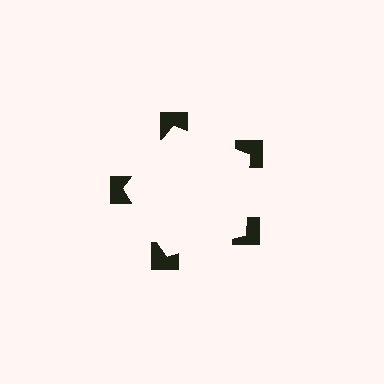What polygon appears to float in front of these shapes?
An illusory pentagon — its edges are inferred from the aligned wedge cuts in the notched squares, not physically drawn.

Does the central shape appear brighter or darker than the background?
It typically appears slightly brighter than the background, even though no actual brightness change is drawn.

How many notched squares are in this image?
There are 5 — one at each vertex of the illusory pentagon.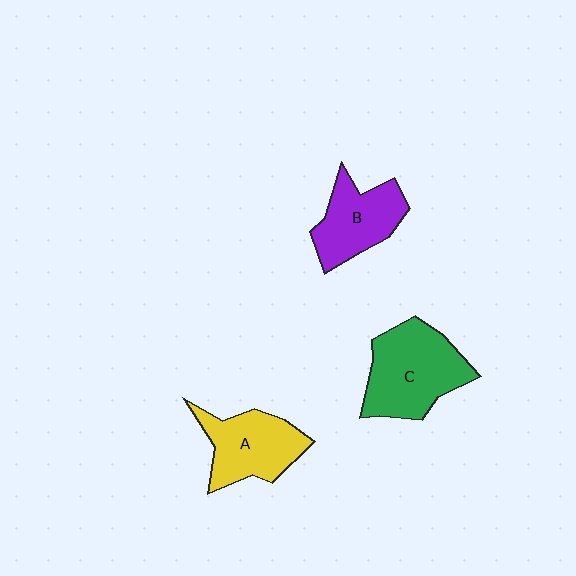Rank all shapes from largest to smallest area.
From largest to smallest: C (green), A (yellow), B (purple).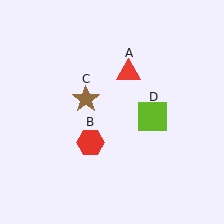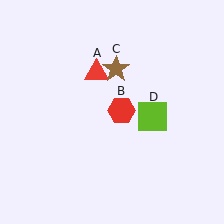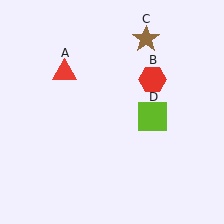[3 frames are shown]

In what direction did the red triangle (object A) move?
The red triangle (object A) moved left.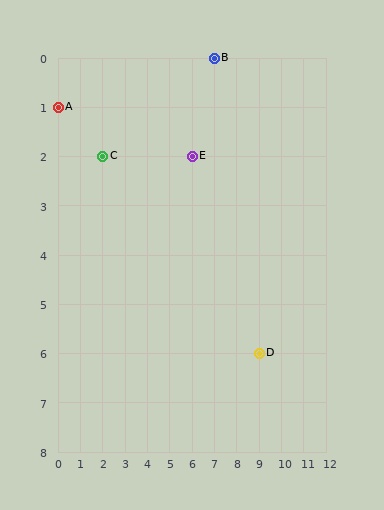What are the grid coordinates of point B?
Point B is at grid coordinates (7, 0).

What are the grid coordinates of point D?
Point D is at grid coordinates (9, 6).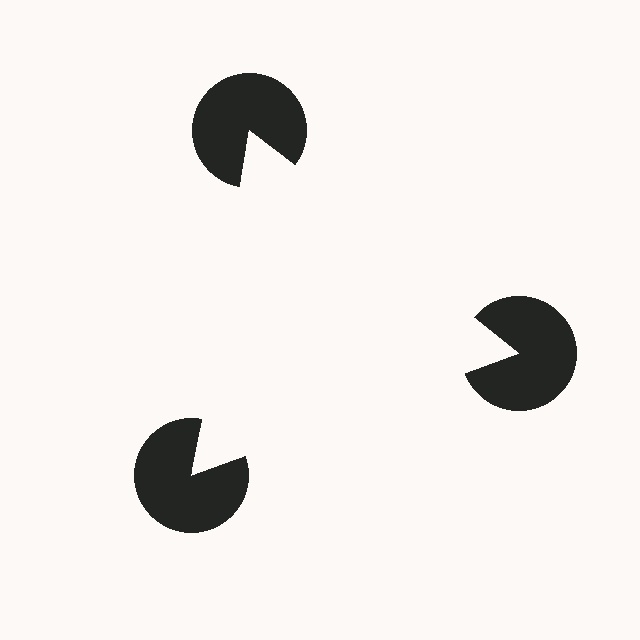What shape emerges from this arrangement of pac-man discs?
An illusory triangle — its edges are inferred from the aligned wedge cuts in the pac-man discs, not physically drawn.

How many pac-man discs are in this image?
There are 3 — one at each vertex of the illusory triangle.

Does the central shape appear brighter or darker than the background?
It typically appears slightly brighter than the background, even though no actual brightness change is drawn.